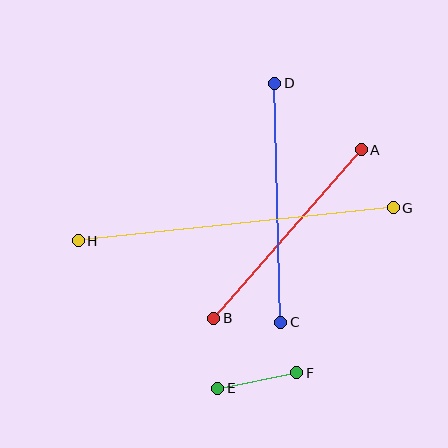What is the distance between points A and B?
The distance is approximately 224 pixels.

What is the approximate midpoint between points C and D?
The midpoint is at approximately (278, 203) pixels.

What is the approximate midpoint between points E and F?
The midpoint is at approximately (257, 380) pixels.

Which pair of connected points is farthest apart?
Points G and H are farthest apart.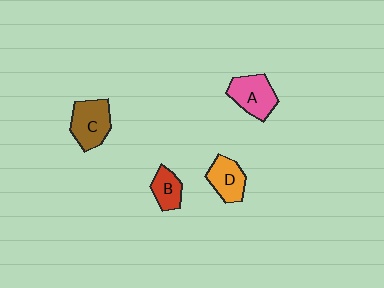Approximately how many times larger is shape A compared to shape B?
Approximately 1.5 times.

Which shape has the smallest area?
Shape B (red).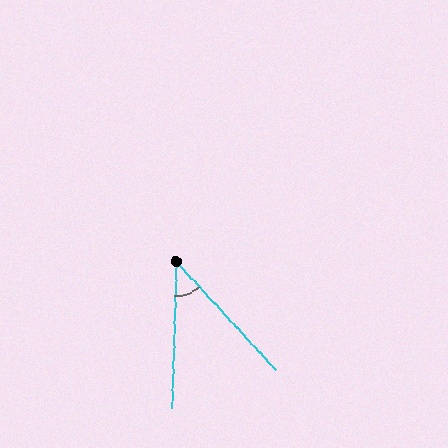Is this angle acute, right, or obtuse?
It is acute.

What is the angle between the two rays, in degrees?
Approximately 44 degrees.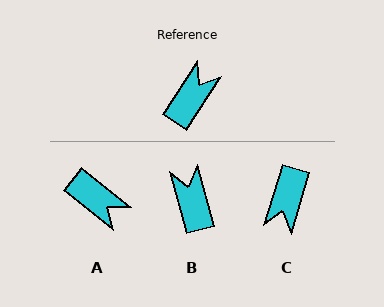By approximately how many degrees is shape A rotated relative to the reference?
Approximately 95 degrees clockwise.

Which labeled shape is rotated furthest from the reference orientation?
C, about 164 degrees away.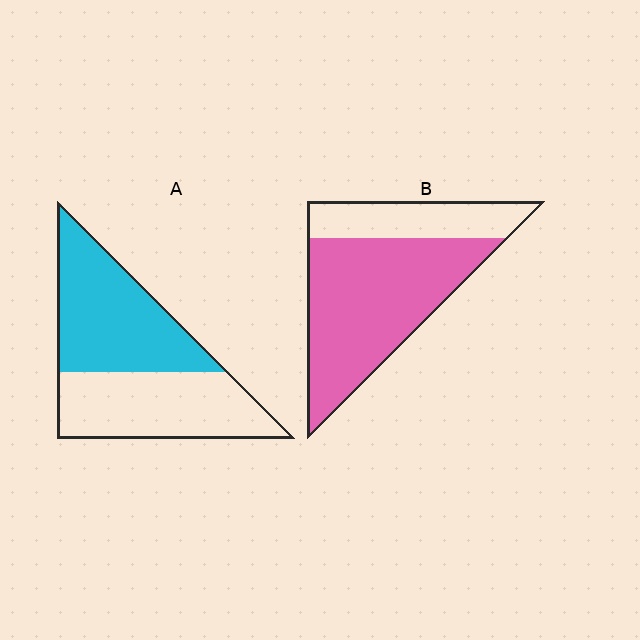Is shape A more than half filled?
Roughly half.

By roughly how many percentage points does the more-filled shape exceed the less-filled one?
By roughly 20 percentage points (B over A).